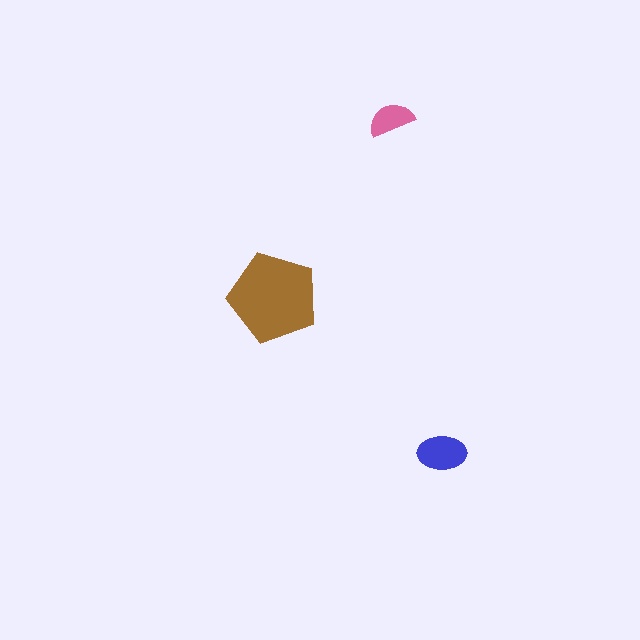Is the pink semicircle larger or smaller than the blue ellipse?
Smaller.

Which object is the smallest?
The pink semicircle.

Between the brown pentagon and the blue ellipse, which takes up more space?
The brown pentagon.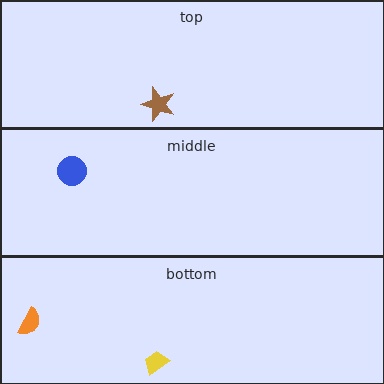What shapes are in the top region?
The brown star.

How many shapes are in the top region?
1.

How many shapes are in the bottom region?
2.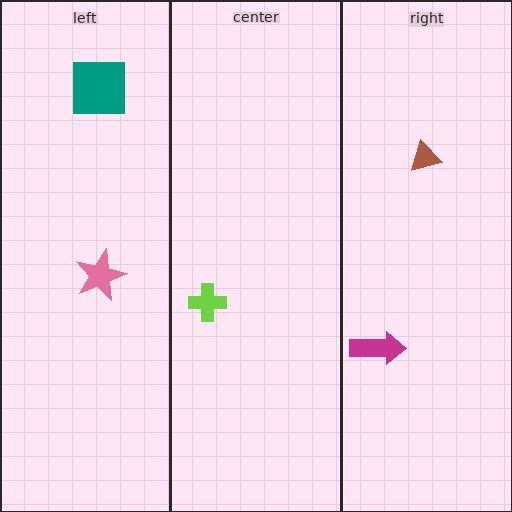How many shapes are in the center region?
1.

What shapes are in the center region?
The lime cross.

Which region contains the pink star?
The left region.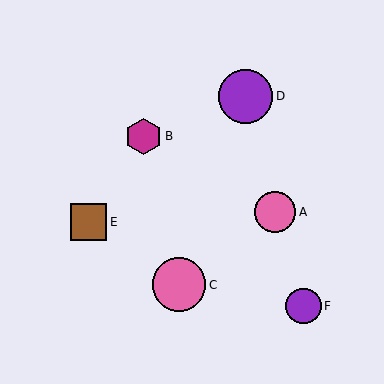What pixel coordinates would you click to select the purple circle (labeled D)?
Click at (246, 96) to select the purple circle D.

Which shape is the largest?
The purple circle (labeled D) is the largest.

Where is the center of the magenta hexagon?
The center of the magenta hexagon is at (143, 136).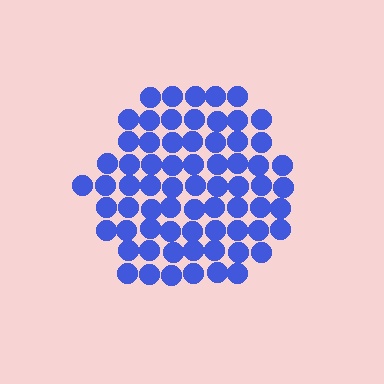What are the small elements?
The small elements are circles.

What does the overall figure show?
The overall figure shows a hexagon.